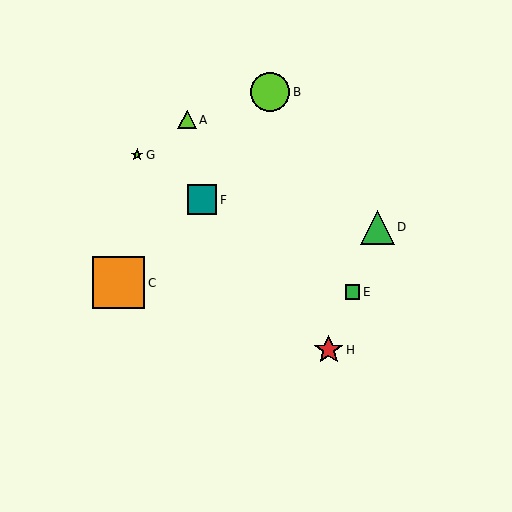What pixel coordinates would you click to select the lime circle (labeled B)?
Click at (270, 92) to select the lime circle B.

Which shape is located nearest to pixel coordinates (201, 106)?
The lime triangle (labeled A) at (187, 120) is nearest to that location.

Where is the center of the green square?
The center of the green square is at (353, 292).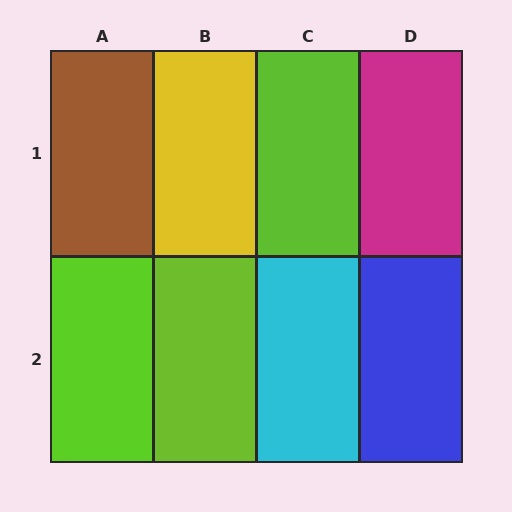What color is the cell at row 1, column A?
Brown.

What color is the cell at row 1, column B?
Yellow.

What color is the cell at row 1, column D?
Magenta.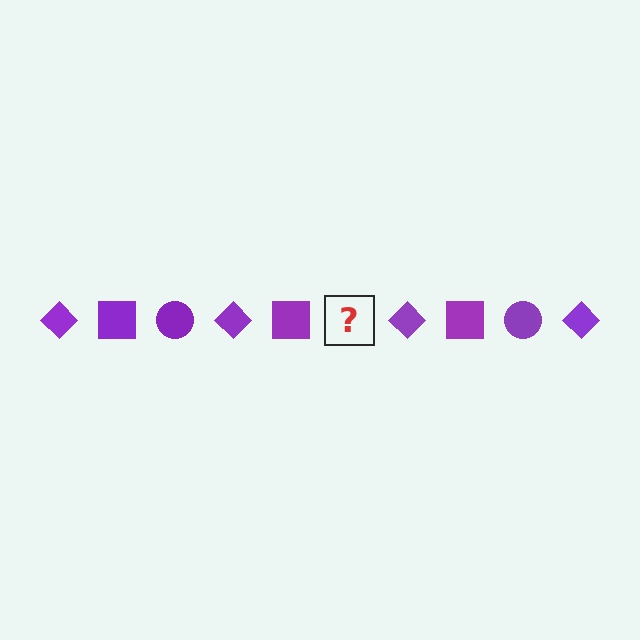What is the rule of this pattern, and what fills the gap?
The rule is that the pattern cycles through diamond, square, circle shapes in purple. The gap should be filled with a purple circle.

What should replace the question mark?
The question mark should be replaced with a purple circle.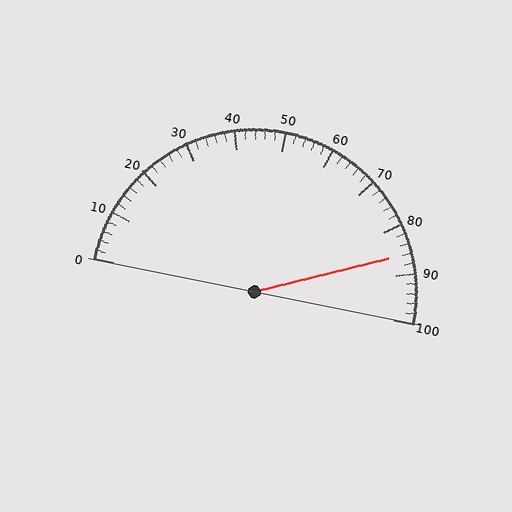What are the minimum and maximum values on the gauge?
The gauge ranges from 0 to 100.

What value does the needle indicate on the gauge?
The needle indicates approximately 86.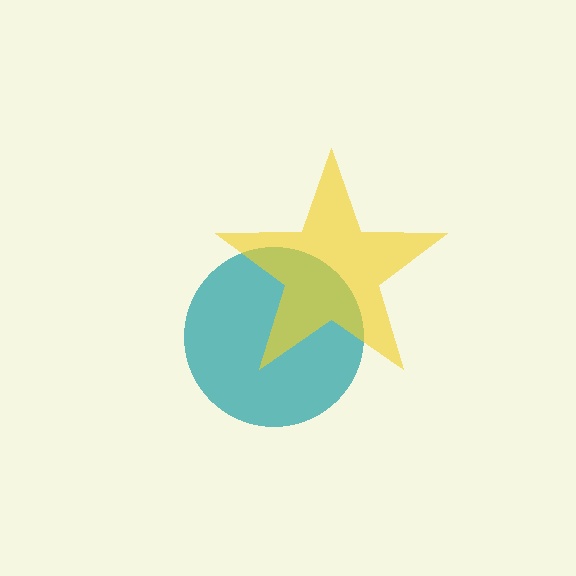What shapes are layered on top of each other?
The layered shapes are: a teal circle, a yellow star.